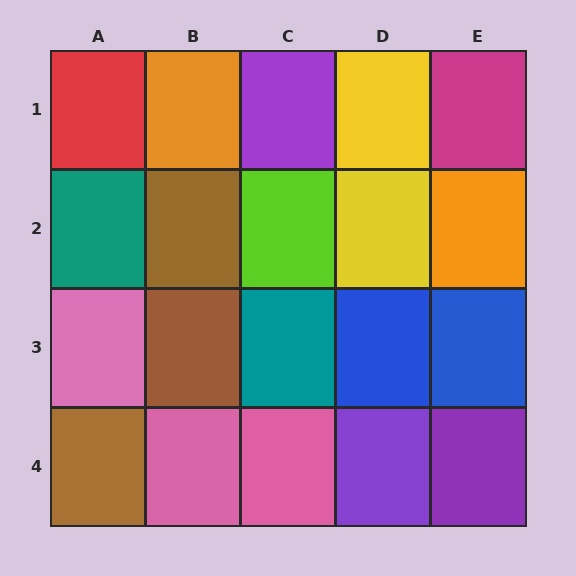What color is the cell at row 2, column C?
Lime.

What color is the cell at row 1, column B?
Orange.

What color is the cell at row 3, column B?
Brown.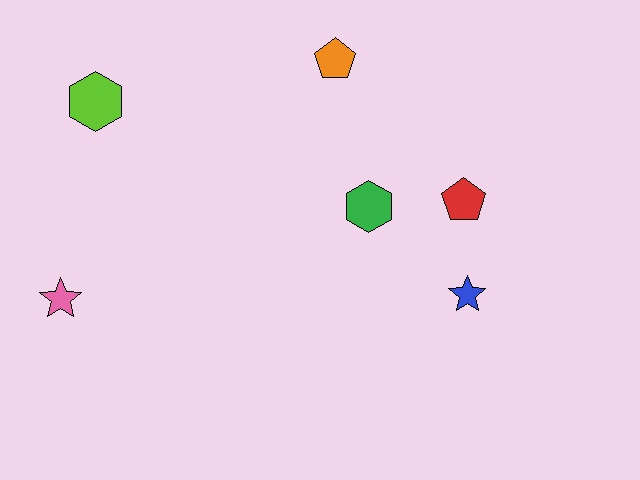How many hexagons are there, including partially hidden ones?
There are 2 hexagons.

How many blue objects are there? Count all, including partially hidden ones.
There is 1 blue object.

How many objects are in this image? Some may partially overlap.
There are 6 objects.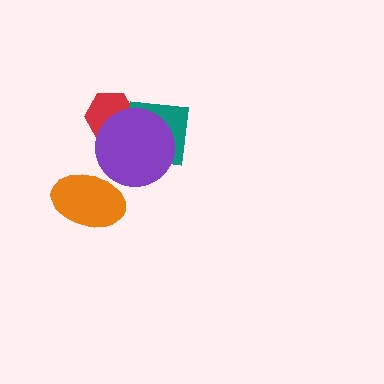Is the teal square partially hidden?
Yes, it is partially covered by another shape.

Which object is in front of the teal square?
The purple circle is in front of the teal square.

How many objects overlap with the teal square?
2 objects overlap with the teal square.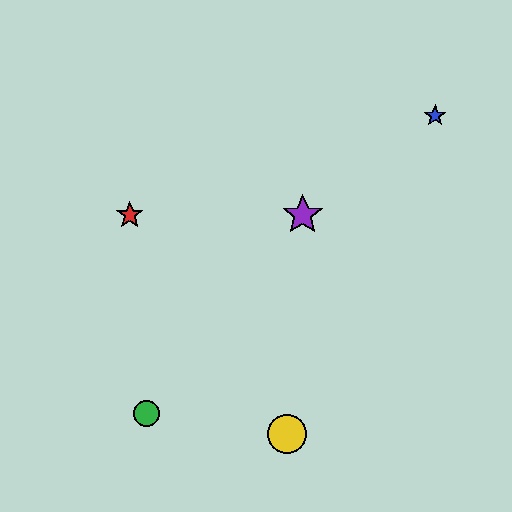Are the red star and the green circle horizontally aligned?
No, the red star is at y≈215 and the green circle is at y≈413.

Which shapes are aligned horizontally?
The red star, the purple star are aligned horizontally.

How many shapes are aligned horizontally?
2 shapes (the red star, the purple star) are aligned horizontally.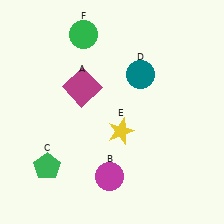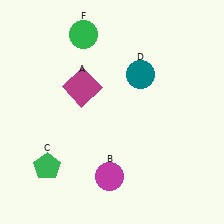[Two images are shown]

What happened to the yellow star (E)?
The yellow star (E) was removed in Image 2. It was in the bottom-right area of Image 1.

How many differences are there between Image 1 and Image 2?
There is 1 difference between the two images.